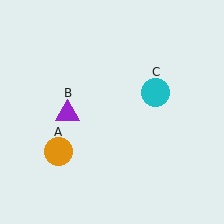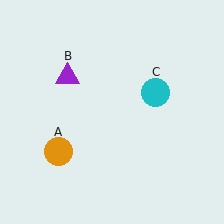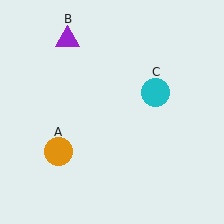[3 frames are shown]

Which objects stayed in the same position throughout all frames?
Orange circle (object A) and cyan circle (object C) remained stationary.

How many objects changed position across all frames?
1 object changed position: purple triangle (object B).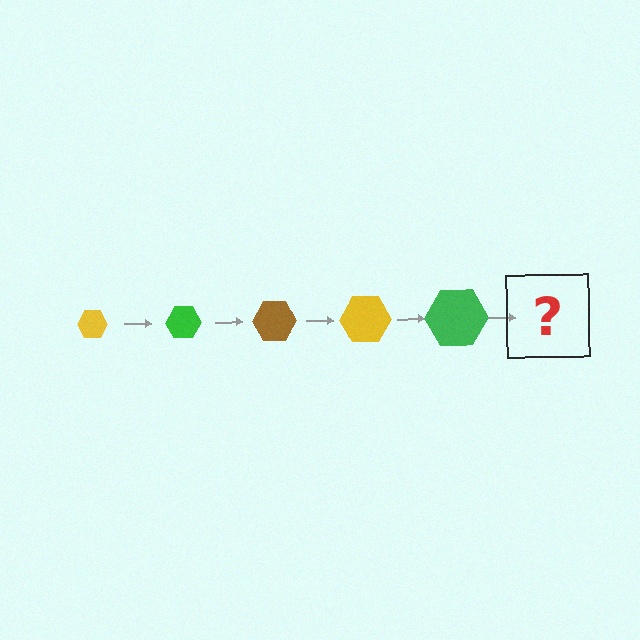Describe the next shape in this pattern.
It should be a brown hexagon, larger than the previous one.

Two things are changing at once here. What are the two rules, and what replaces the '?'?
The two rules are that the hexagon grows larger each step and the color cycles through yellow, green, and brown. The '?' should be a brown hexagon, larger than the previous one.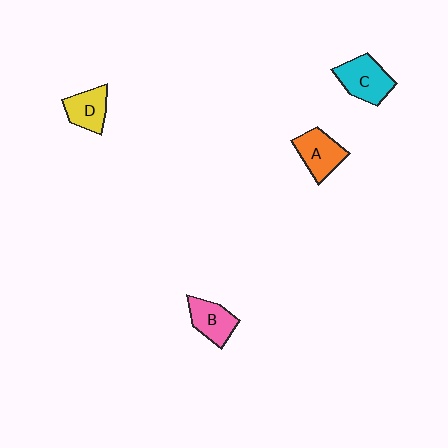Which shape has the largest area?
Shape C (cyan).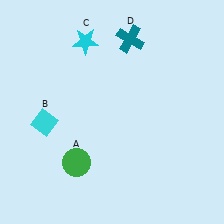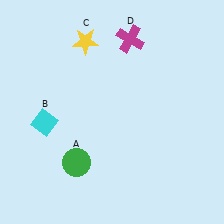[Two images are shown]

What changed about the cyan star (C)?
In Image 1, C is cyan. In Image 2, it changed to yellow.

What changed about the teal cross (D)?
In Image 1, D is teal. In Image 2, it changed to magenta.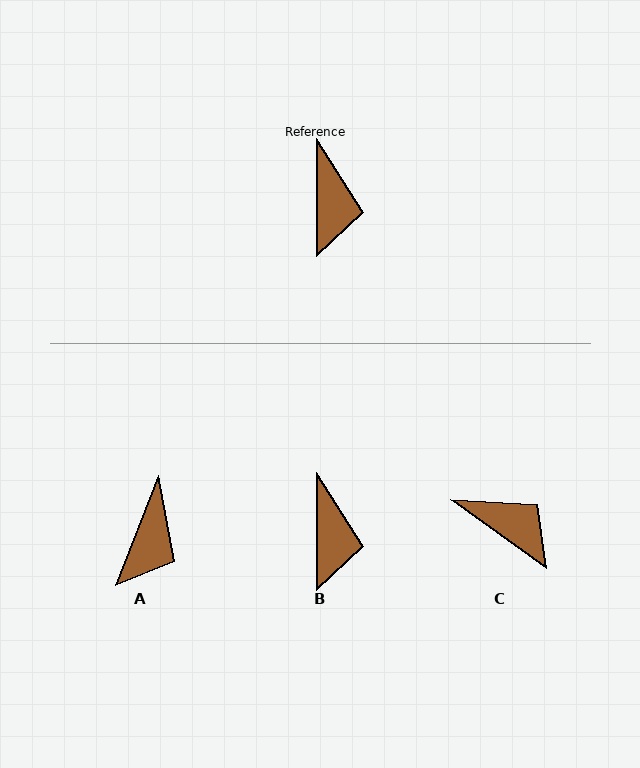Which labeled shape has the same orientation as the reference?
B.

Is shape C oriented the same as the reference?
No, it is off by about 55 degrees.